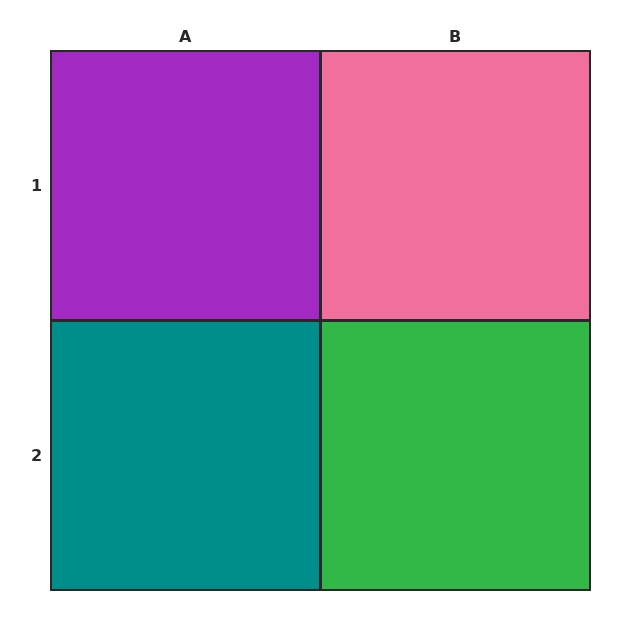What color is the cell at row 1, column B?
Pink.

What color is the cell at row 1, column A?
Purple.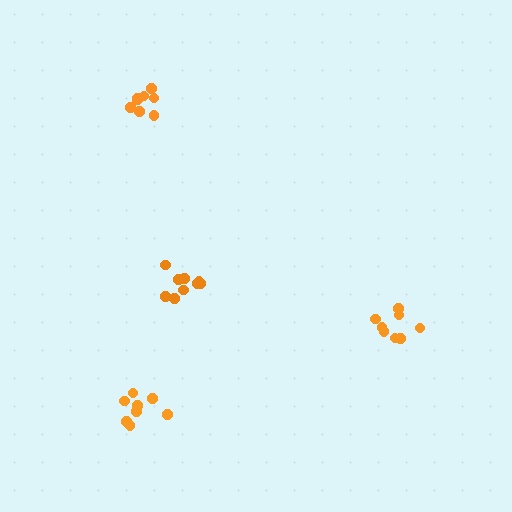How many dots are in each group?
Group 1: 8 dots, Group 2: 8 dots, Group 3: 8 dots, Group 4: 9 dots (33 total).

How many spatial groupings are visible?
There are 4 spatial groupings.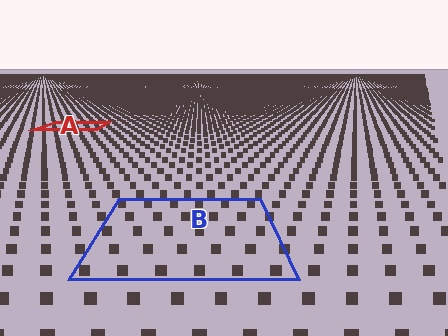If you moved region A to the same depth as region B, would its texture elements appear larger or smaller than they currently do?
They would appear larger. At a closer depth, the same texture elements are projected at a bigger on-screen size.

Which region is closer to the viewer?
Region B is closer. The texture elements there are larger and more spread out.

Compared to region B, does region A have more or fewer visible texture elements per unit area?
Region A has more texture elements per unit area — they are packed more densely because it is farther away.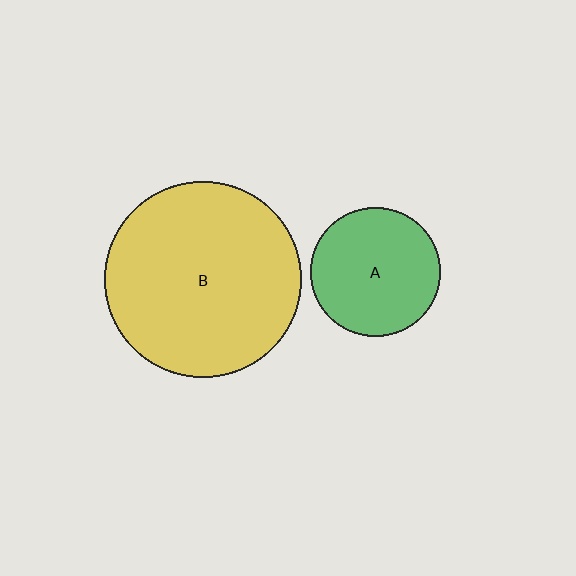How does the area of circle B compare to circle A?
Approximately 2.3 times.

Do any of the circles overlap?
No, none of the circles overlap.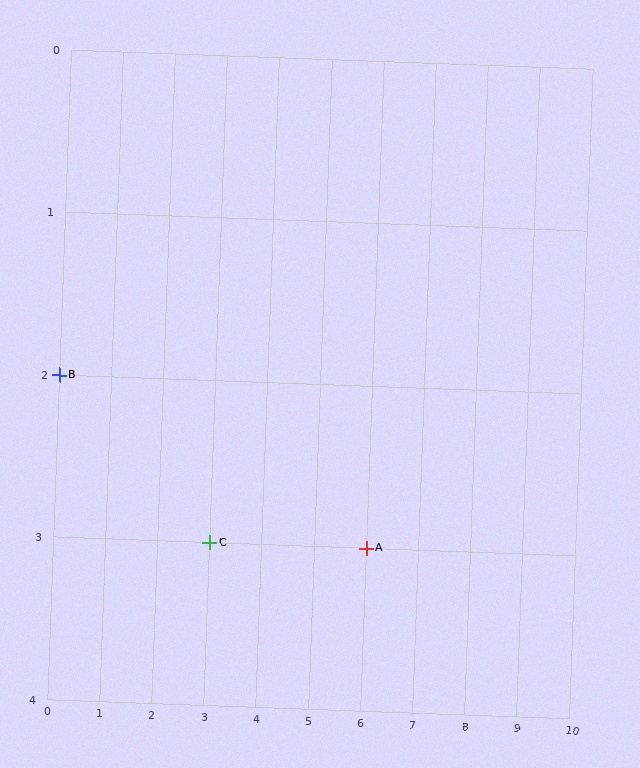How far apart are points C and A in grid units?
Points C and A are 3 columns apart.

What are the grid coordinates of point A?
Point A is at grid coordinates (6, 3).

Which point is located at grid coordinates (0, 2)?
Point B is at (0, 2).